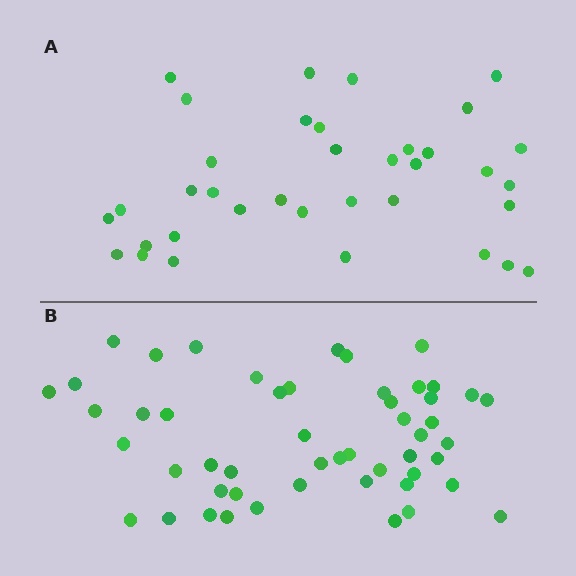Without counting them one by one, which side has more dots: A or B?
Region B (the bottom region) has more dots.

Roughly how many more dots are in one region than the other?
Region B has approximately 15 more dots than region A.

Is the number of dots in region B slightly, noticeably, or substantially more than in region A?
Region B has noticeably more, but not dramatically so. The ratio is roughly 1.4 to 1.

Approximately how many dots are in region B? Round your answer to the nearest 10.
About 50 dots. (The exact count is 51, which rounds to 50.)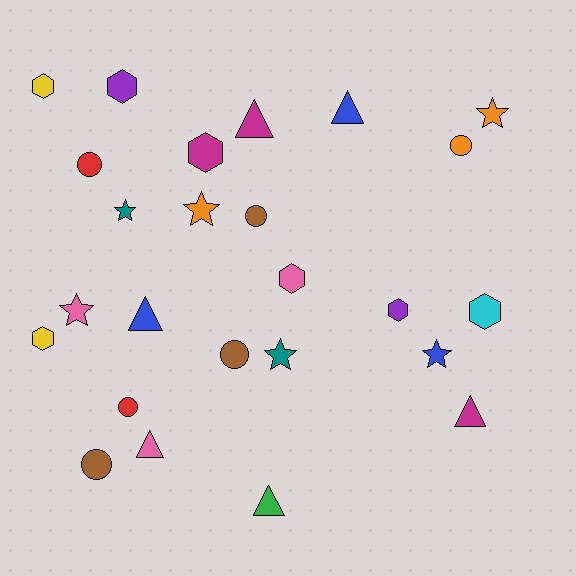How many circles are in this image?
There are 6 circles.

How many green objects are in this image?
There is 1 green object.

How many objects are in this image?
There are 25 objects.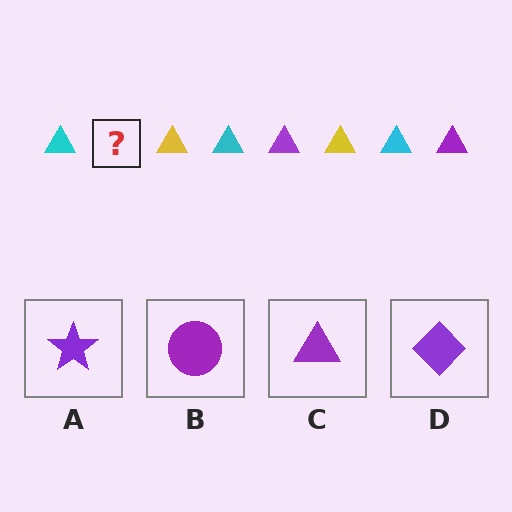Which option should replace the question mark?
Option C.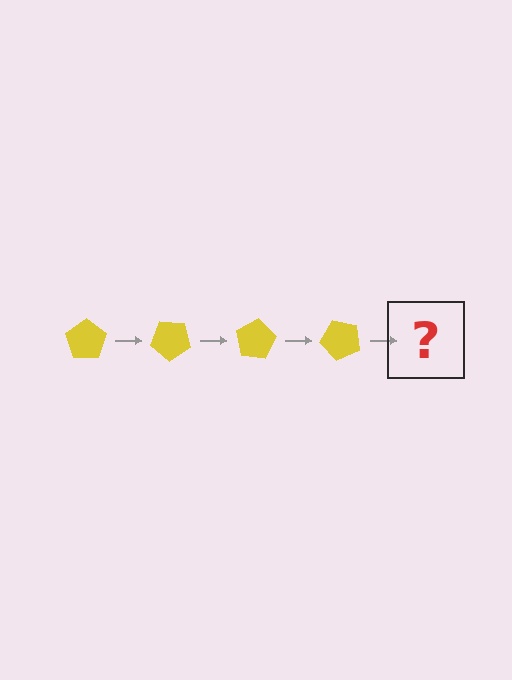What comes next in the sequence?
The next element should be a yellow pentagon rotated 160 degrees.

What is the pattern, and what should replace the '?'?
The pattern is that the pentagon rotates 40 degrees each step. The '?' should be a yellow pentagon rotated 160 degrees.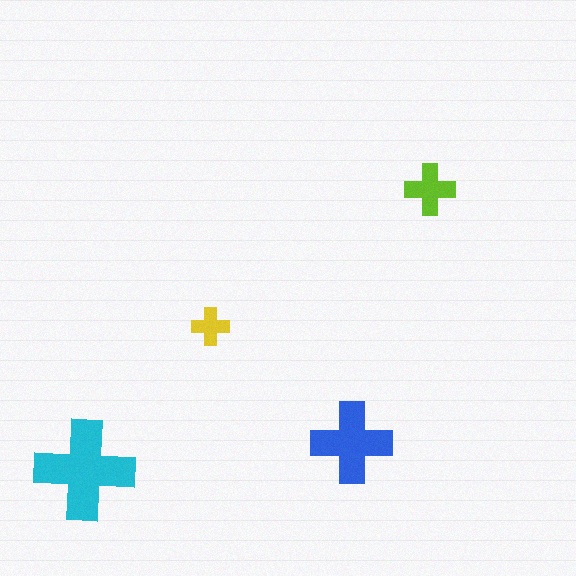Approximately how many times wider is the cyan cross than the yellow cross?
About 2.5 times wider.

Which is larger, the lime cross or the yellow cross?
The lime one.